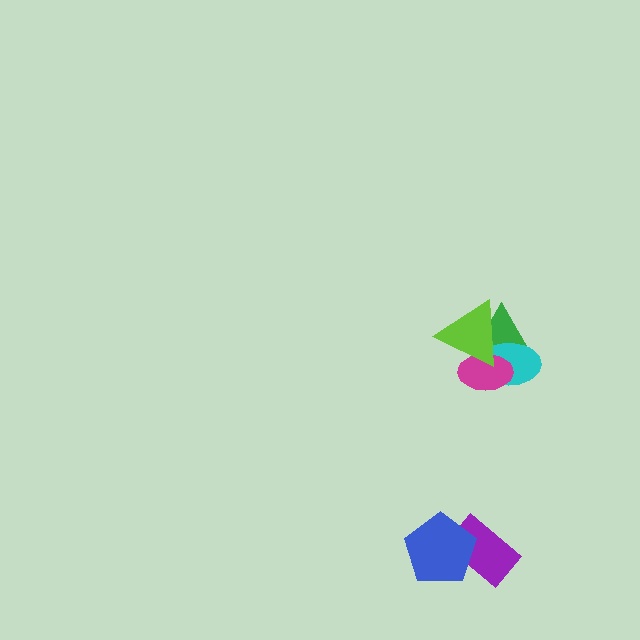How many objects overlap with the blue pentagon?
1 object overlaps with the blue pentagon.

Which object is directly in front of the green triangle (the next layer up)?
The cyan ellipse is directly in front of the green triangle.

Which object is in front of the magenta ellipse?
The lime triangle is in front of the magenta ellipse.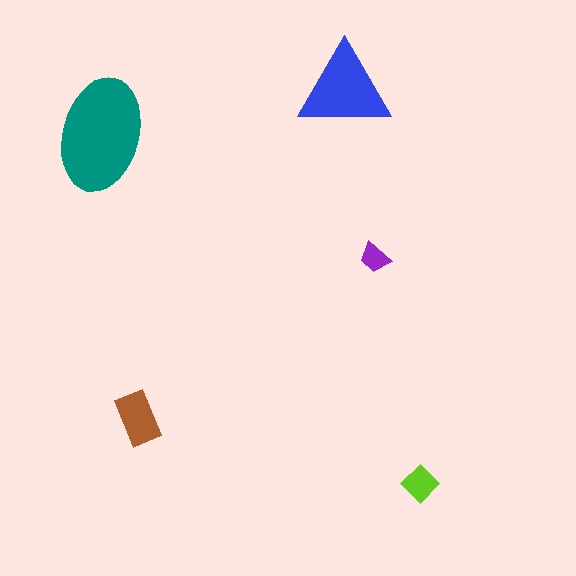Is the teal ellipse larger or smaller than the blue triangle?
Larger.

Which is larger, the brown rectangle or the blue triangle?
The blue triangle.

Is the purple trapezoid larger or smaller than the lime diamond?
Smaller.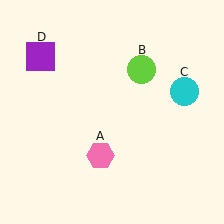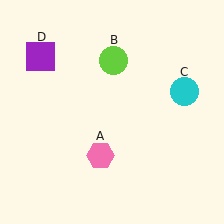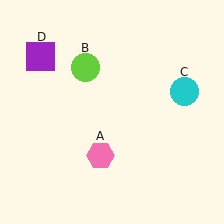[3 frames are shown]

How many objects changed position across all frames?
1 object changed position: lime circle (object B).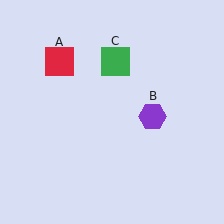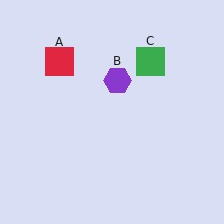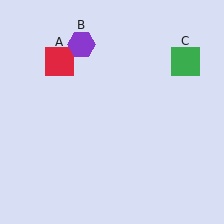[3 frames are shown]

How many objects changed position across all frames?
2 objects changed position: purple hexagon (object B), green square (object C).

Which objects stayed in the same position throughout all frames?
Red square (object A) remained stationary.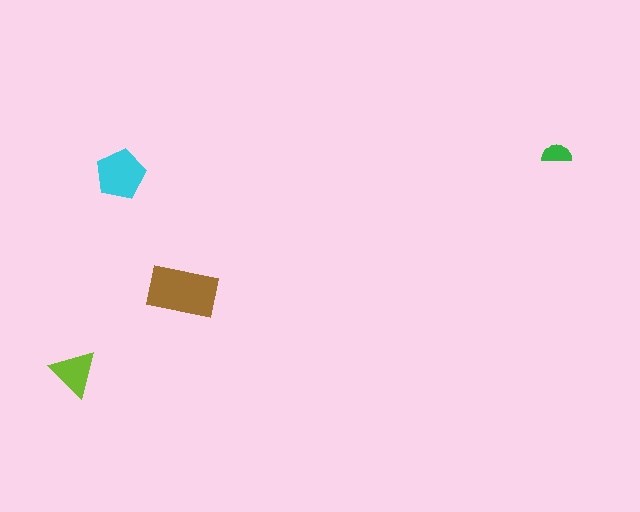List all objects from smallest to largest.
The green semicircle, the lime triangle, the cyan pentagon, the brown rectangle.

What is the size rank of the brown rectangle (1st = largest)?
1st.